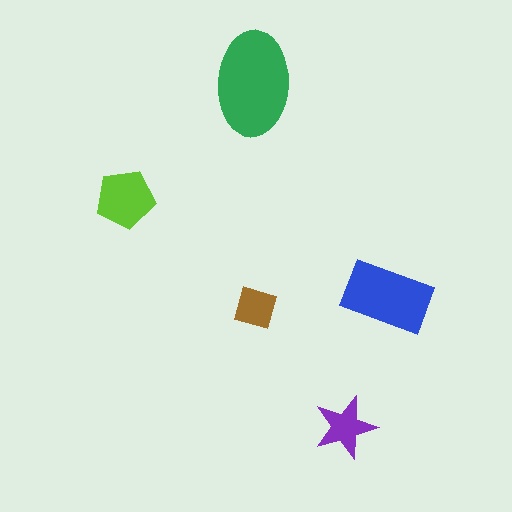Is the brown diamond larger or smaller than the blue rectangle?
Smaller.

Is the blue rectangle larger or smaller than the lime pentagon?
Larger.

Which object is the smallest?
The brown diamond.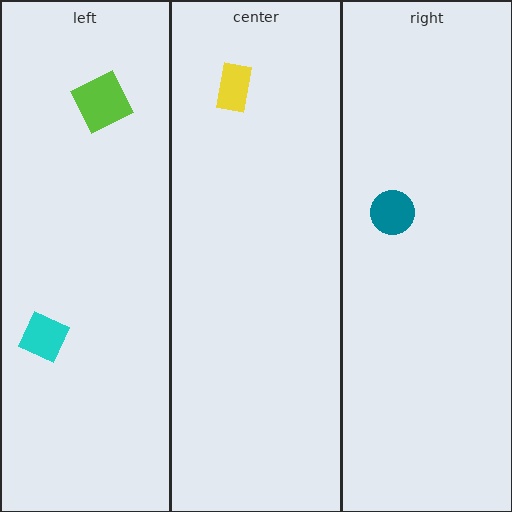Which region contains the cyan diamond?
The left region.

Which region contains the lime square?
The left region.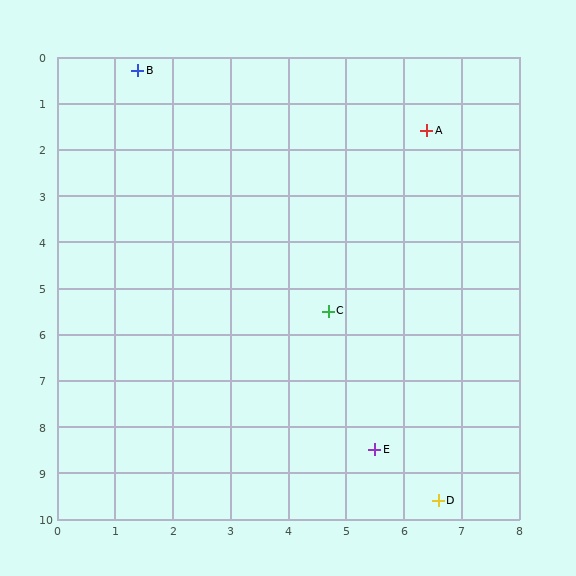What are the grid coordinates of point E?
Point E is at approximately (5.5, 8.5).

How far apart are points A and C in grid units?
Points A and C are about 4.3 grid units apart.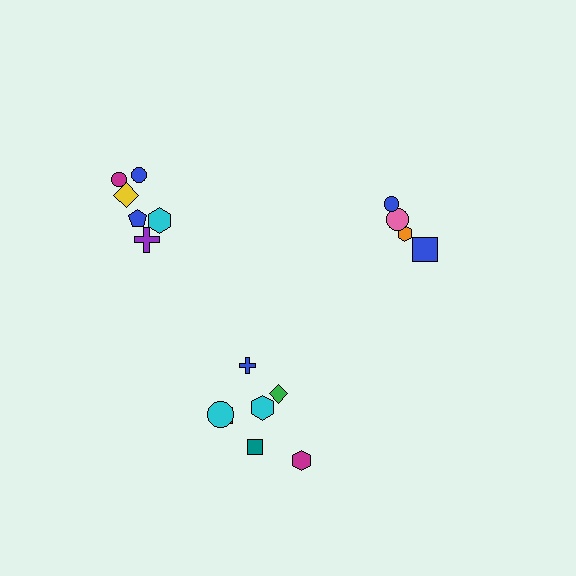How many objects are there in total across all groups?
There are 17 objects.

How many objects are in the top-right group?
There are 4 objects.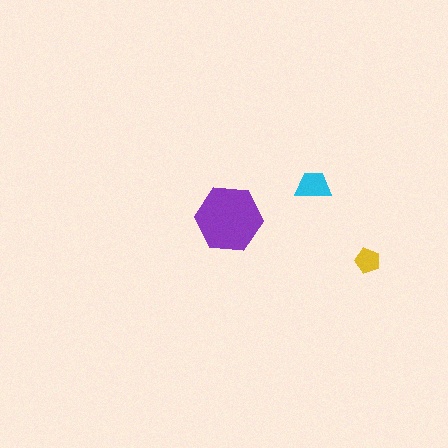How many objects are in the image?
There are 3 objects in the image.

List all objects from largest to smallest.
The purple hexagon, the cyan trapezoid, the yellow pentagon.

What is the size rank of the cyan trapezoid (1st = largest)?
2nd.